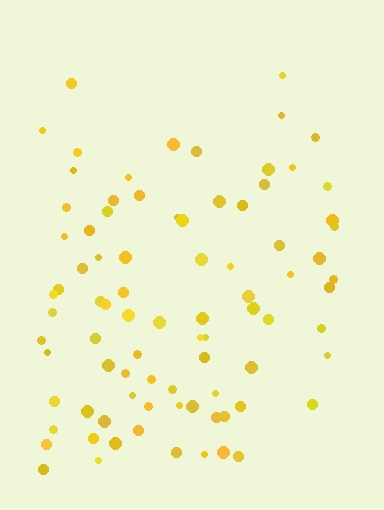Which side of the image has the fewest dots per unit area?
The top.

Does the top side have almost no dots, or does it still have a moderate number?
Still a moderate number, just noticeably fewer than the bottom.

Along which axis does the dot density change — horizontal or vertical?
Vertical.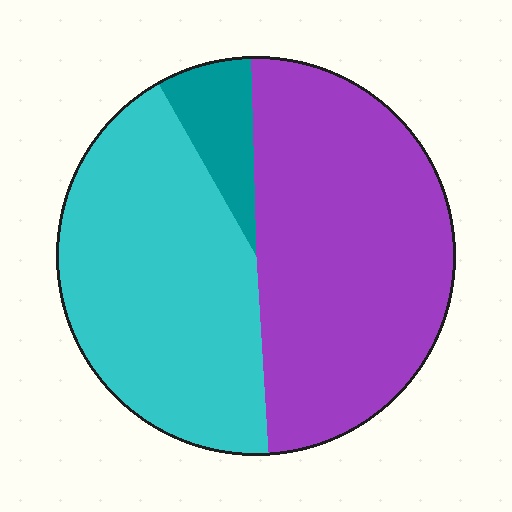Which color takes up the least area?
Teal, at roughly 10%.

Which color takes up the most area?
Purple, at roughly 50%.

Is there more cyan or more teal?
Cyan.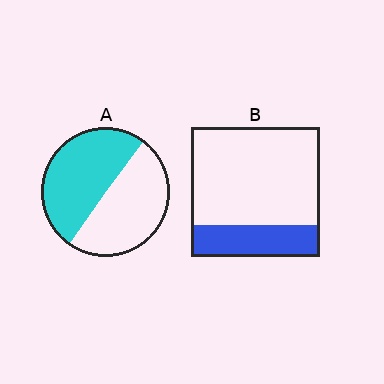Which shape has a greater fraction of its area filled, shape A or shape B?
Shape A.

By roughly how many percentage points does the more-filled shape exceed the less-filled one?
By roughly 25 percentage points (A over B).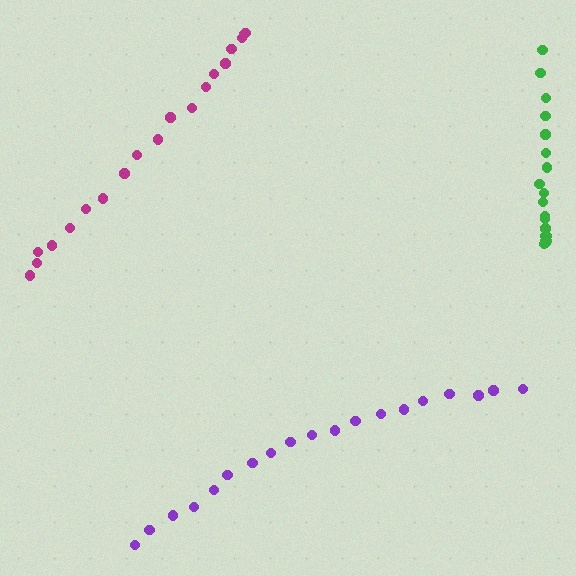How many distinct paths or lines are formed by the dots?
There are 3 distinct paths.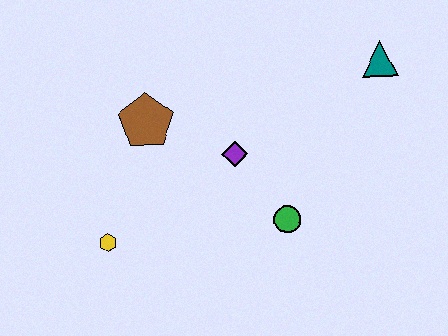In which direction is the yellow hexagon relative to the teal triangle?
The yellow hexagon is to the left of the teal triangle.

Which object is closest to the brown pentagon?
The purple diamond is closest to the brown pentagon.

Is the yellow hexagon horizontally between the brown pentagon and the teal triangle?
No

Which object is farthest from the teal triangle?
The yellow hexagon is farthest from the teal triangle.